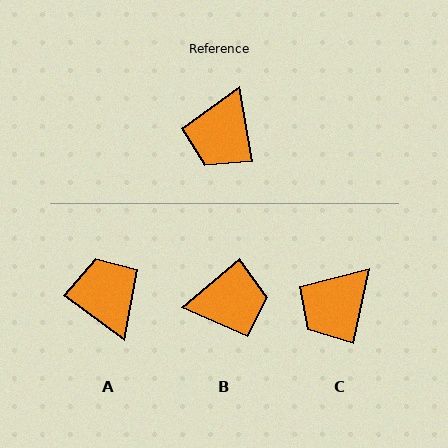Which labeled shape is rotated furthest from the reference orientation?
A, about 136 degrees away.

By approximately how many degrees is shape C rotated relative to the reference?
Approximately 21 degrees clockwise.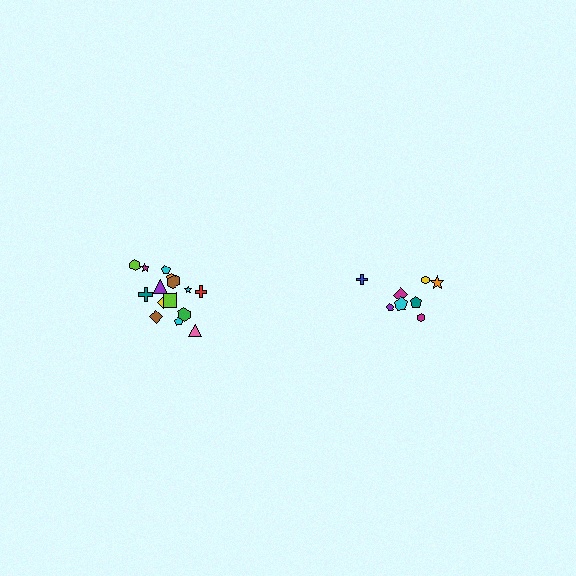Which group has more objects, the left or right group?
The left group.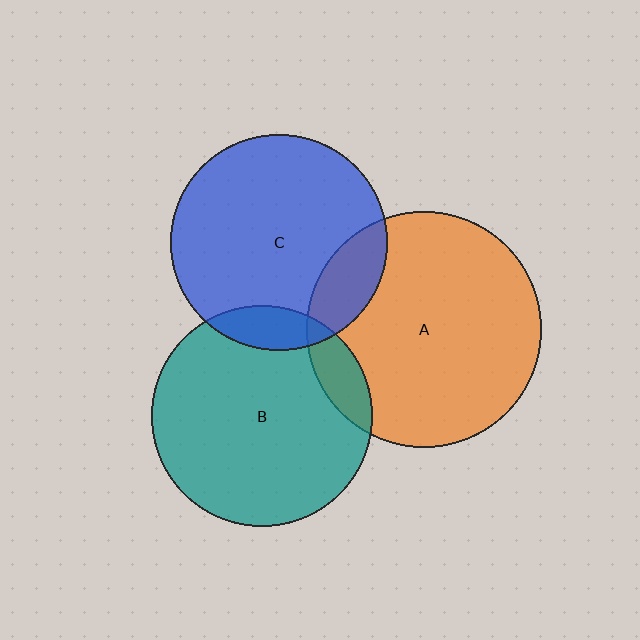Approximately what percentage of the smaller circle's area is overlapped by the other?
Approximately 15%.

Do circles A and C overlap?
Yes.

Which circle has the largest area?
Circle A (orange).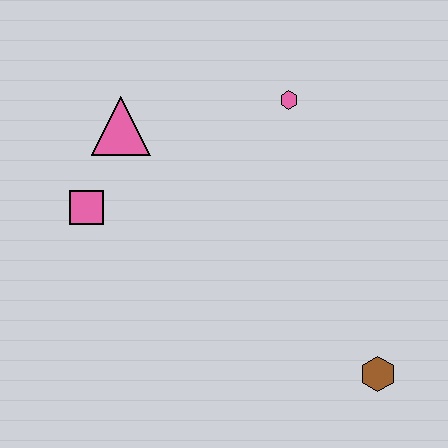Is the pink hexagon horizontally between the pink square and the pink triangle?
No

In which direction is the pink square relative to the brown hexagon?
The pink square is to the left of the brown hexagon.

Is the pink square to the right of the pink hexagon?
No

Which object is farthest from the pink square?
The brown hexagon is farthest from the pink square.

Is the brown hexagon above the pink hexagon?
No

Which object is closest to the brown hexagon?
The pink hexagon is closest to the brown hexagon.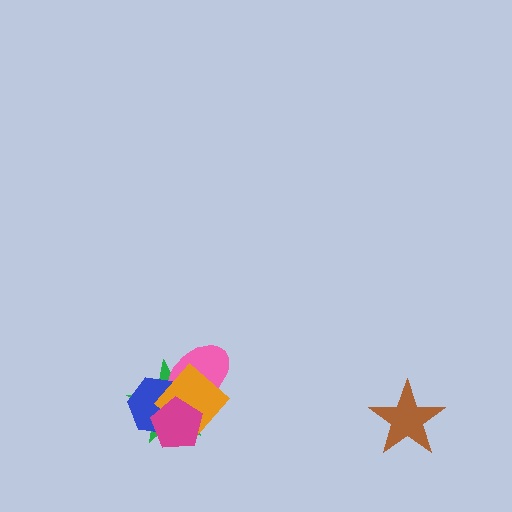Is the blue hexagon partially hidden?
Yes, it is partially covered by another shape.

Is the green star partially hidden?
Yes, it is partially covered by another shape.